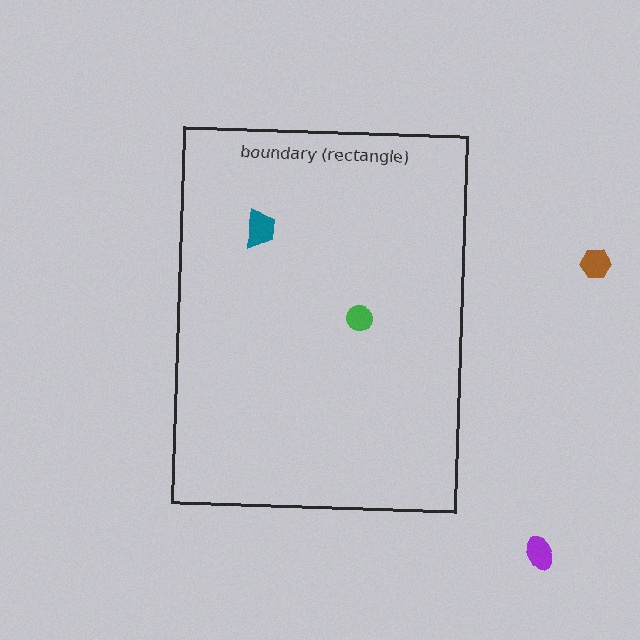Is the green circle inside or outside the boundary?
Inside.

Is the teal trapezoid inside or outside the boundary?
Inside.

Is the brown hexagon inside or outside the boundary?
Outside.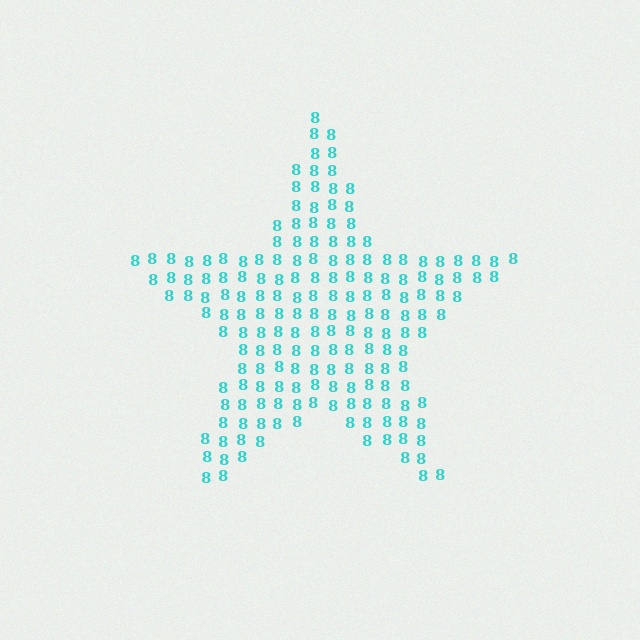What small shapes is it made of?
It is made of small digit 8's.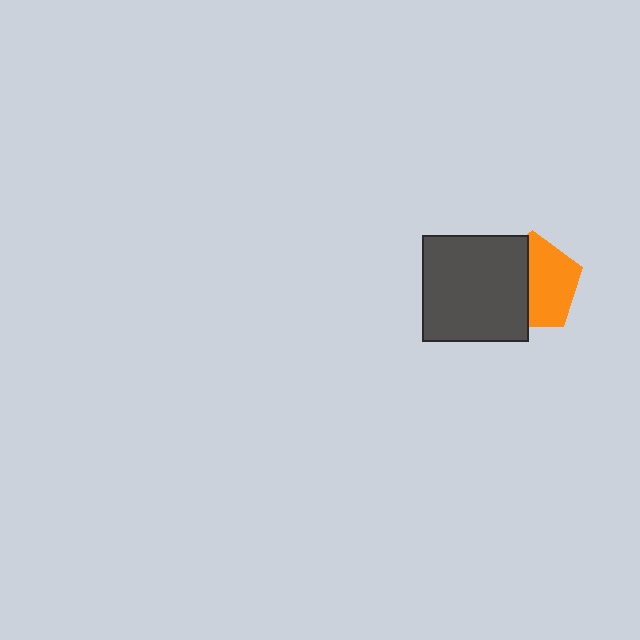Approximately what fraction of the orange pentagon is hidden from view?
Roughly 46% of the orange pentagon is hidden behind the dark gray square.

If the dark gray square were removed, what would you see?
You would see the complete orange pentagon.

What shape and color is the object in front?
The object in front is a dark gray square.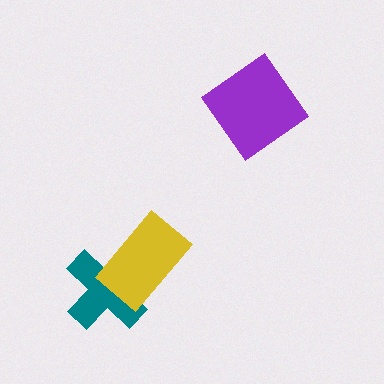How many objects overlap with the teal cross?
1 object overlaps with the teal cross.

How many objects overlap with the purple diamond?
0 objects overlap with the purple diamond.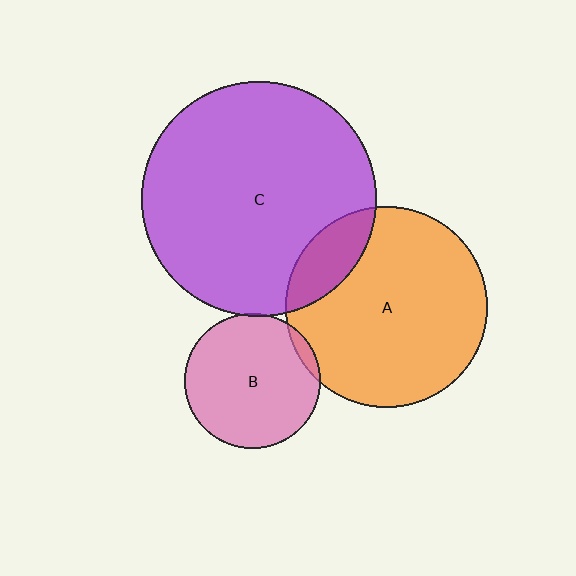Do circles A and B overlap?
Yes.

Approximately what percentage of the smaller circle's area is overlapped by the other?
Approximately 5%.